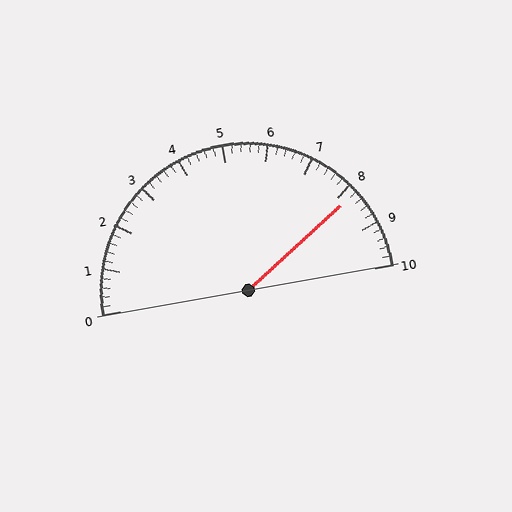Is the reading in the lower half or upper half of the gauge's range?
The reading is in the upper half of the range (0 to 10).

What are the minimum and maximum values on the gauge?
The gauge ranges from 0 to 10.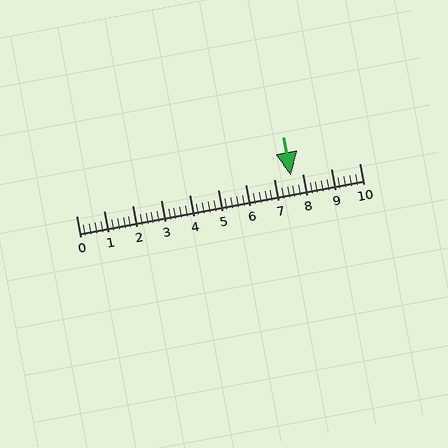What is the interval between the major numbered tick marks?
The major tick marks are spaced 1 units apart.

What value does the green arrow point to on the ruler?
The green arrow points to approximately 7.6.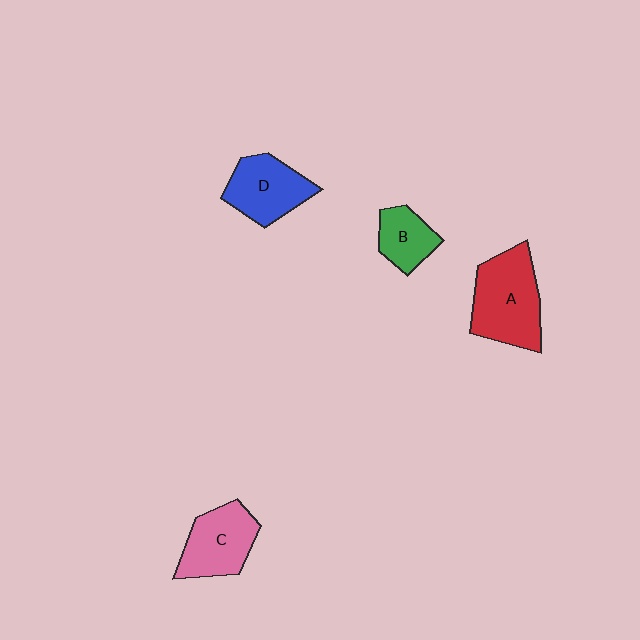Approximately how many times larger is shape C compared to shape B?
Approximately 1.5 times.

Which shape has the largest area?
Shape A (red).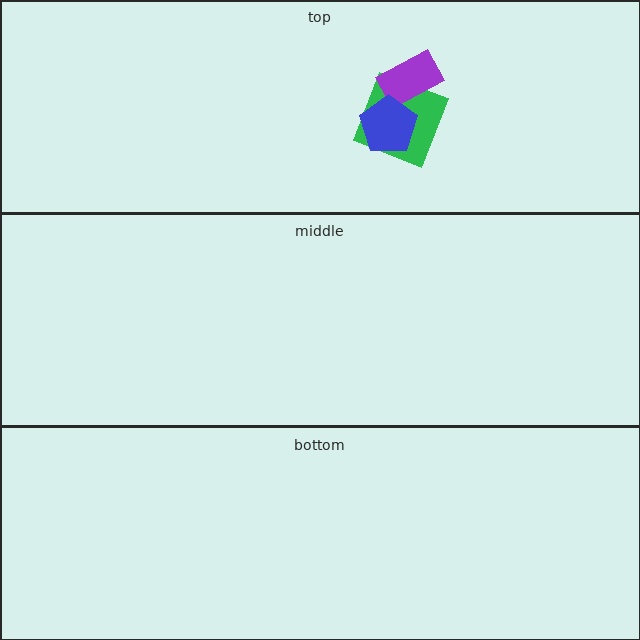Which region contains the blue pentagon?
The top region.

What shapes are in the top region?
The green square, the purple rectangle, the blue pentagon.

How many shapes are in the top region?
3.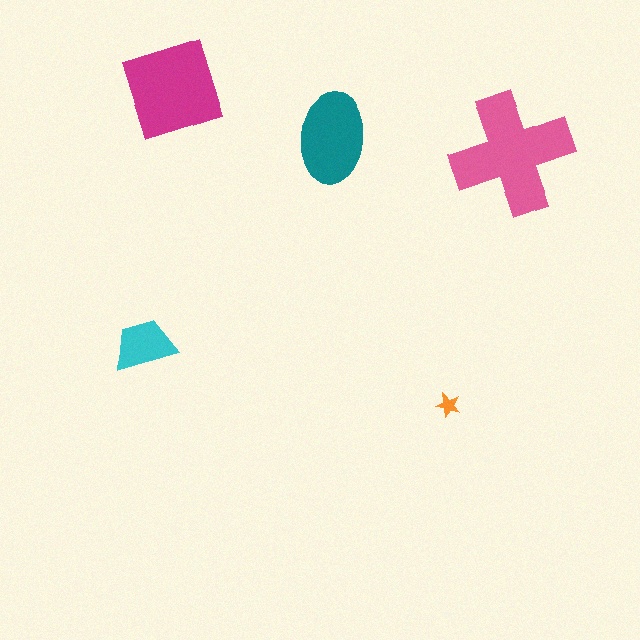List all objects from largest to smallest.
The pink cross, the magenta square, the teal ellipse, the cyan trapezoid, the orange star.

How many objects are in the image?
There are 5 objects in the image.